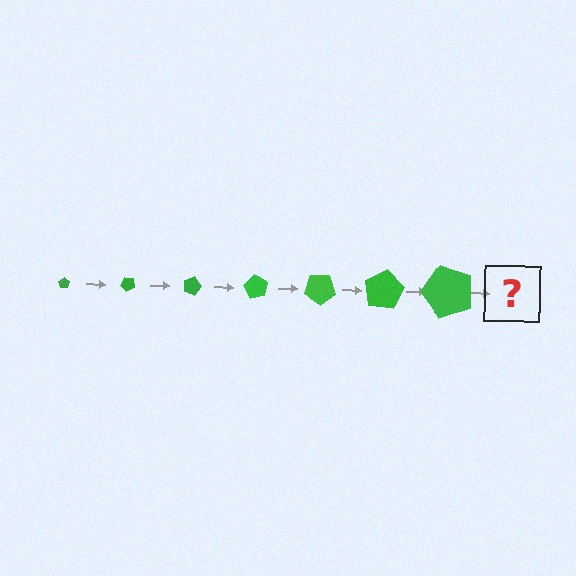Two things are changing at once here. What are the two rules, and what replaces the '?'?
The two rules are that the pentagon grows larger each step and it rotates 45 degrees each step. The '?' should be a pentagon, larger than the previous one and rotated 315 degrees from the start.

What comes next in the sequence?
The next element should be a pentagon, larger than the previous one and rotated 315 degrees from the start.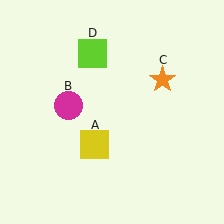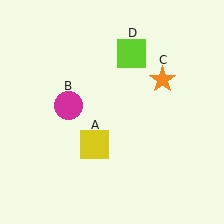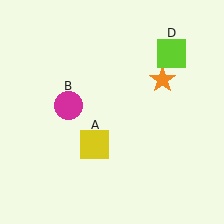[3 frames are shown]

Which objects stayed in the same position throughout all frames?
Yellow square (object A) and magenta circle (object B) and orange star (object C) remained stationary.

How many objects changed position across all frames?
1 object changed position: lime square (object D).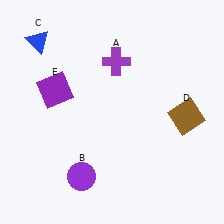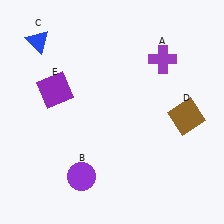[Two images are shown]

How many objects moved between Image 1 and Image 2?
1 object moved between the two images.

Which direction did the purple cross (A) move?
The purple cross (A) moved right.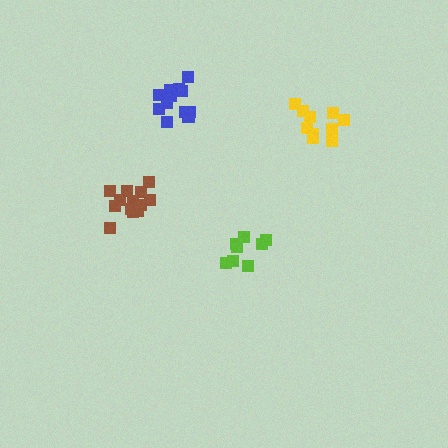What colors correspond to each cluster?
The clusters are colored: lime, blue, yellow, brown.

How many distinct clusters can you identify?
There are 4 distinct clusters.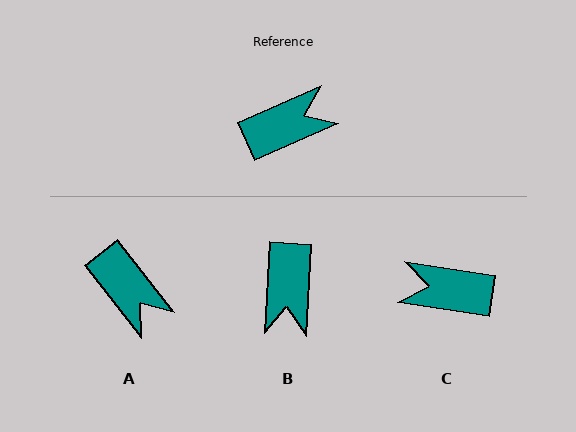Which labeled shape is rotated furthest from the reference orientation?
C, about 148 degrees away.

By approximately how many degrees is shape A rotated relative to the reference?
Approximately 76 degrees clockwise.